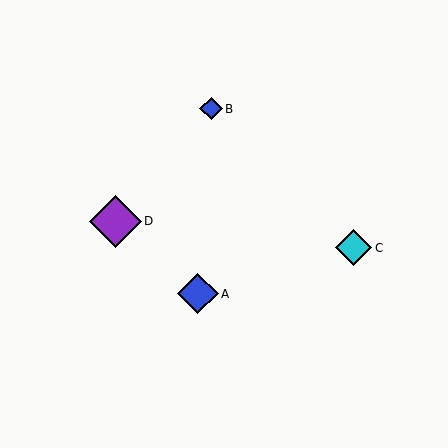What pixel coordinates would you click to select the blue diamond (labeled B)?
Click at (211, 109) to select the blue diamond B.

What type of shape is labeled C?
Shape C is a cyan diamond.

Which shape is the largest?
The purple diamond (labeled D) is the largest.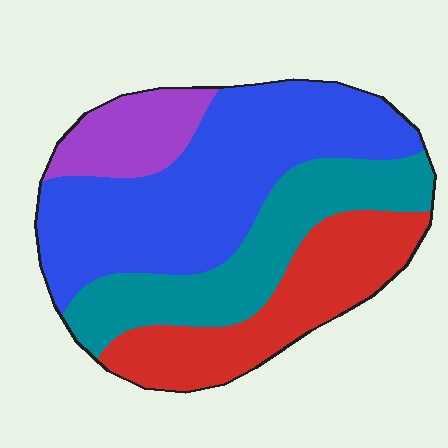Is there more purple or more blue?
Blue.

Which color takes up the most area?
Blue, at roughly 40%.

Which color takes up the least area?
Purple, at roughly 10%.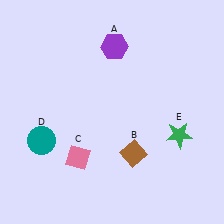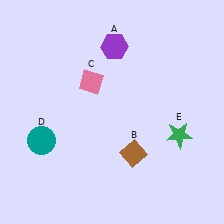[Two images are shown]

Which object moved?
The pink diamond (C) moved up.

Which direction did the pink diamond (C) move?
The pink diamond (C) moved up.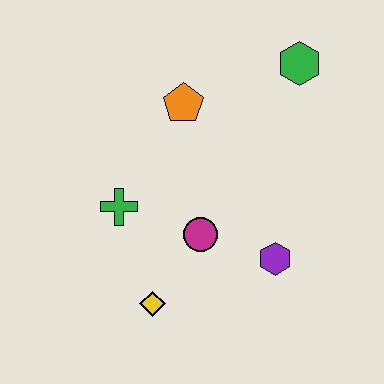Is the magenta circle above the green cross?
No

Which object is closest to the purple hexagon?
The magenta circle is closest to the purple hexagon.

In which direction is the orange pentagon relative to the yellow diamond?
The orange pentagon is above the yellow diamond.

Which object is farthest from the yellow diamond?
The green hexagon is farthest from the yellow diamond.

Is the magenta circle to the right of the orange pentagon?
Yes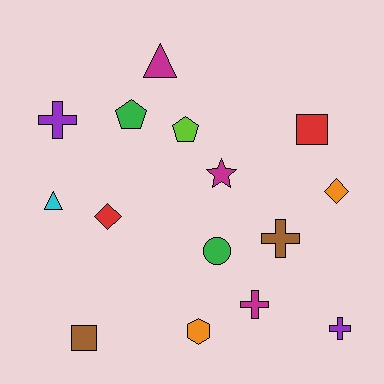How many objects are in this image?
There are 15 objects.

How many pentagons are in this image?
There are 2 pentagons.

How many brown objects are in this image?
There are 2 brown objects.